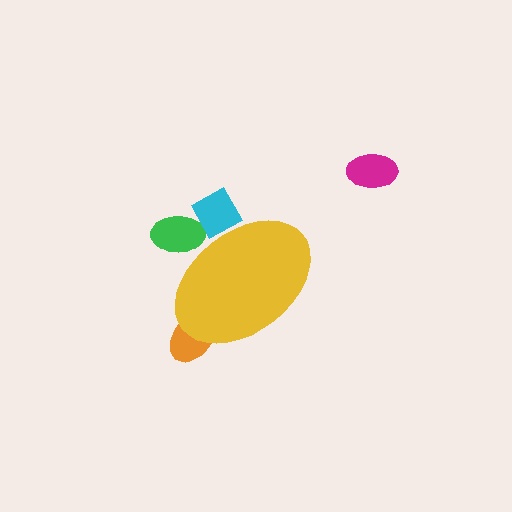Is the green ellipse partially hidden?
Yes, the green ellipse is partially hidden behind the yellow ellipse.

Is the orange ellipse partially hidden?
Yes, the orange ellipse is partially hidden behind the yellow ellipse.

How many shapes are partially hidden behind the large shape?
3 shapes are partially hidden.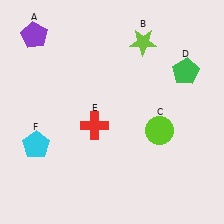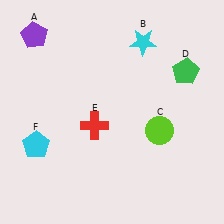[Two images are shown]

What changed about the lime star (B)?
In Image 1, B is lime. In Image 2, it changed to cyan.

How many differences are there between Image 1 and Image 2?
There is 1 difference between the two images.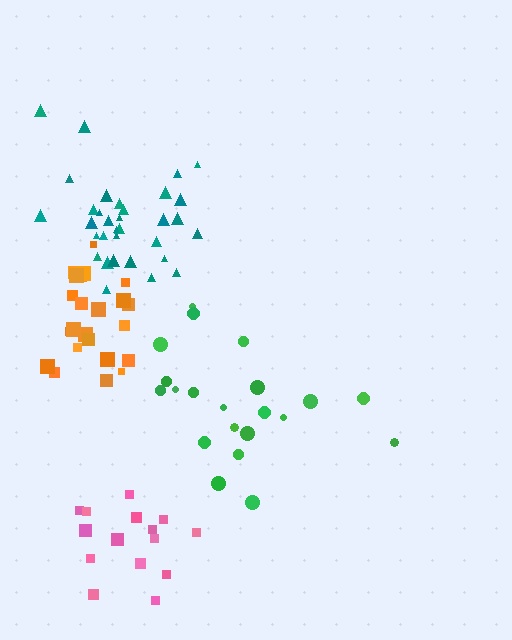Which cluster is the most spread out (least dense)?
Green.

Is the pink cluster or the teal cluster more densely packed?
Teal.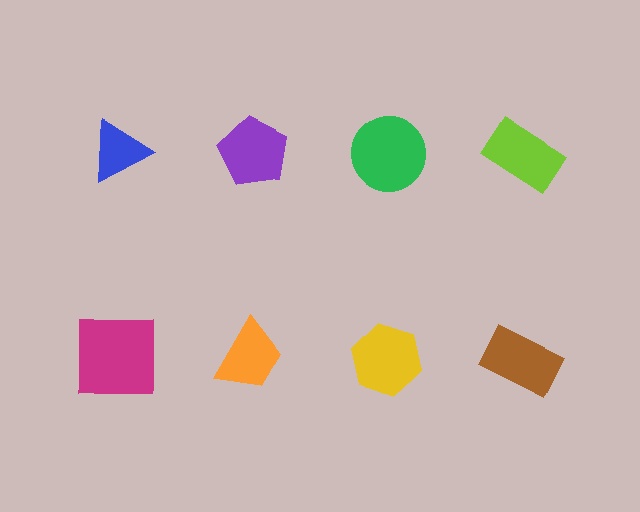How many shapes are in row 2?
4 shapes.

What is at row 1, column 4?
A lime rectangle.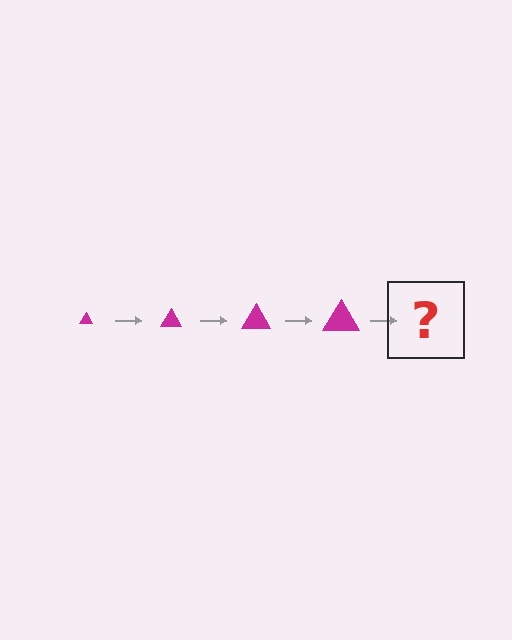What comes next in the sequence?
The next element should be a magenta triangle, larger than the previous one.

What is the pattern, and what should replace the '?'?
The pattern is that the triangle gets progressively larger each step. The '?' should be a magenta triangle, larger than the previous one.